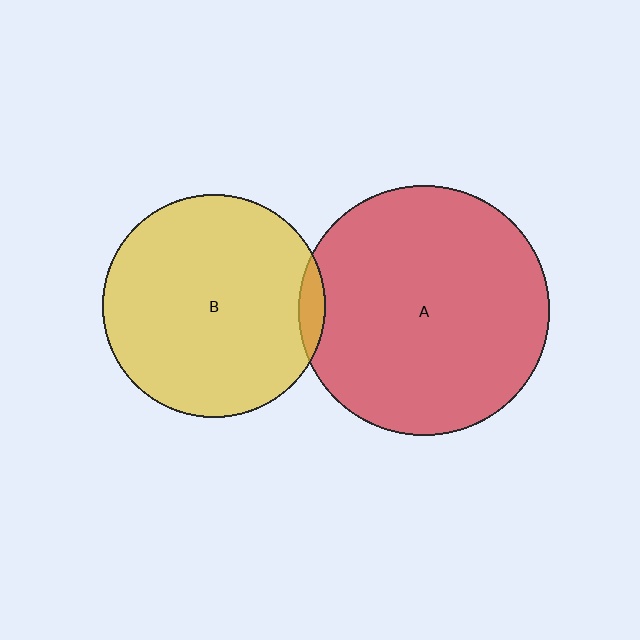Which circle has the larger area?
Circle A (red).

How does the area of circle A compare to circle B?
Approximately 1.3 times.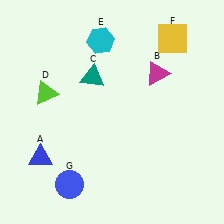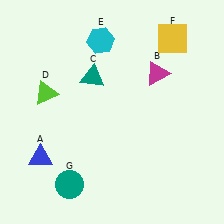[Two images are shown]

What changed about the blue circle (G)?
In Image 1, G is blue. In Image 2, it changed to teal.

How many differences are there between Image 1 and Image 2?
There is 1 difference between the two images.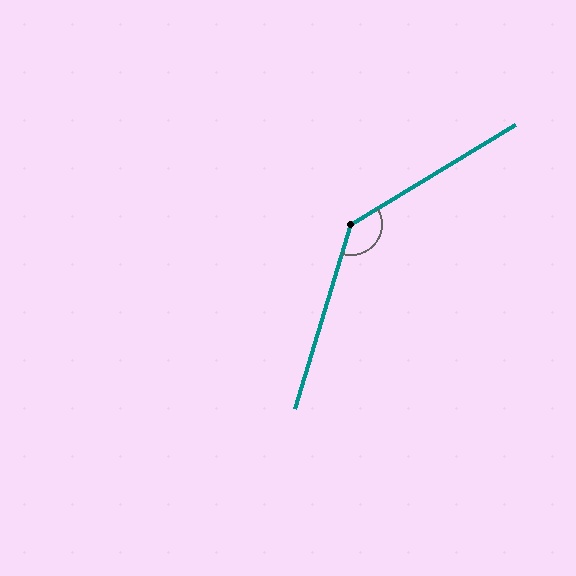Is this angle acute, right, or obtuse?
It is obtuse.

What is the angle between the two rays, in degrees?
Approximately 138 degrees.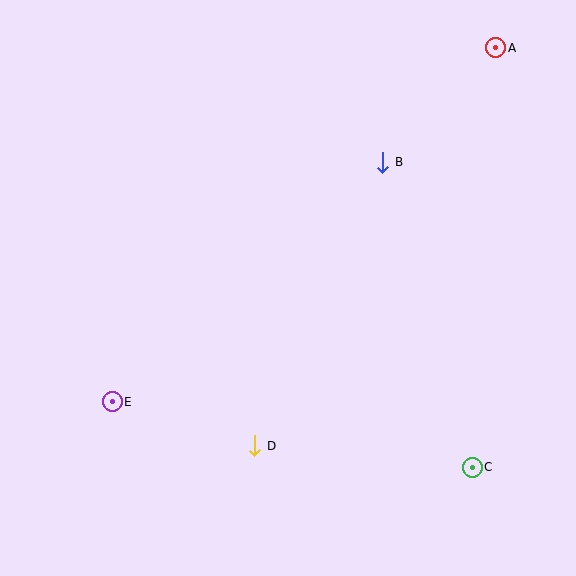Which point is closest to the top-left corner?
Point B is closest to the top-left corner.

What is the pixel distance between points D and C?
The distance between D and C is 219 pixels.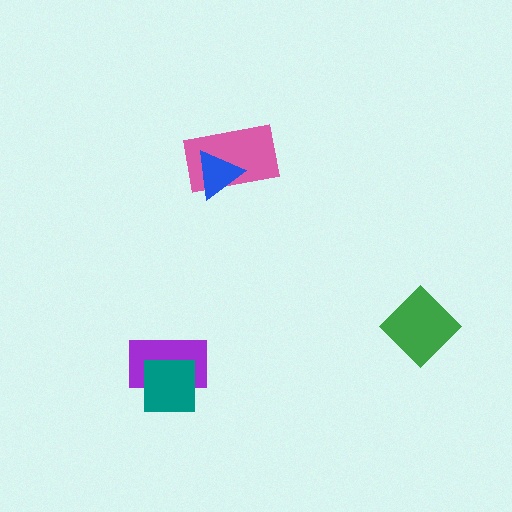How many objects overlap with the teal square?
1 object overlaps with the teal square.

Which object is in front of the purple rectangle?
The teal square is in front of the purple rectangle.